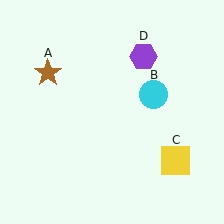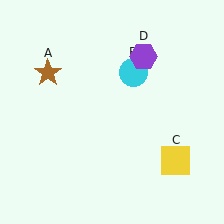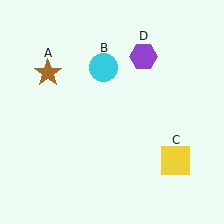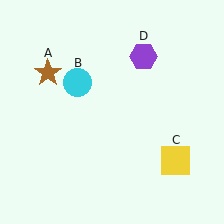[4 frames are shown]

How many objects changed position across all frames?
1 object changed position: cyan circle (object B).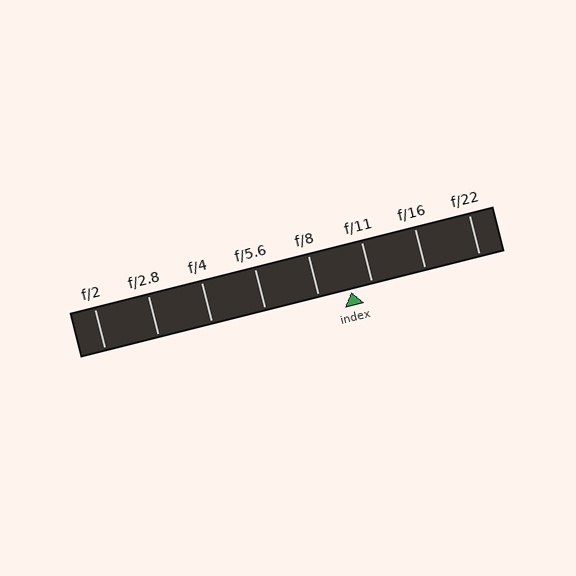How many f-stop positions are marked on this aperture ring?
There are 8 f-stop positions marked.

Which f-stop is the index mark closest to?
The index mark is closest to f/11.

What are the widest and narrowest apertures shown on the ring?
The widest aperture shown is f/2 and the narrowest is f/22.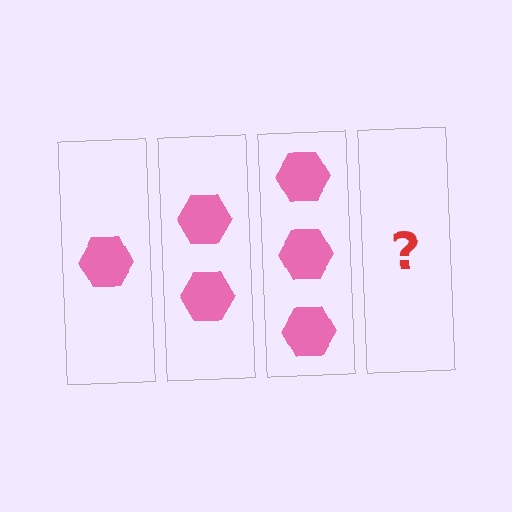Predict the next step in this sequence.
The next step is 4 hexagons.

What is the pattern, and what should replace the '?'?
The pattern is that each step adds one more hexagon. The '?' should be 4 hexagons.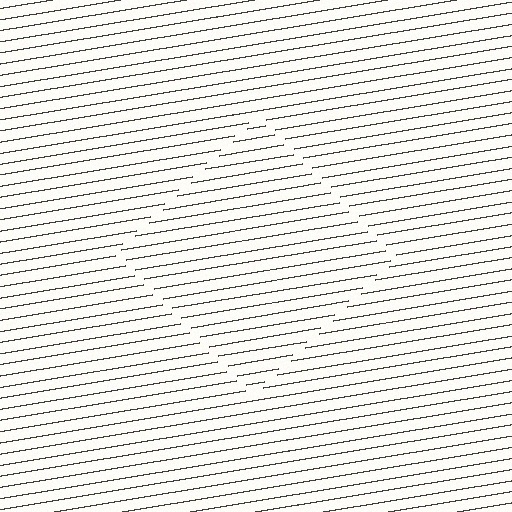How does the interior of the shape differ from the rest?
The interior of the shape contains the same grating, shifted by half a period — the contour is defined by the phase discontinuity where line-ends from the inner and outer gratings abut.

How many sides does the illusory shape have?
4 sides — the line-ends trace a square.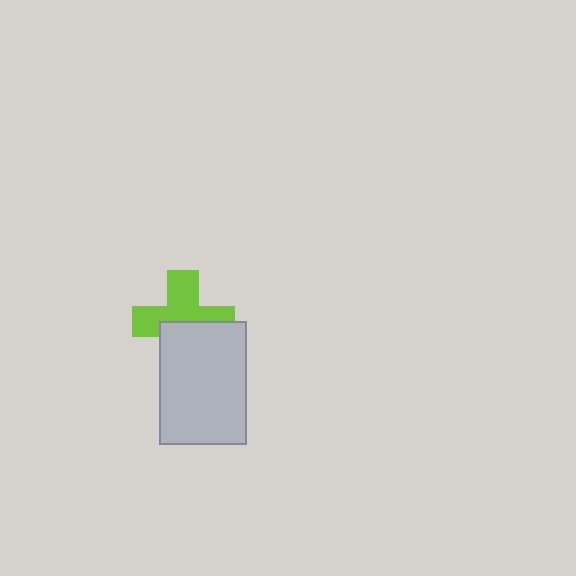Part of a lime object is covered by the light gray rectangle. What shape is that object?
It is a cross.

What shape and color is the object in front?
The object in front is a light gray rectangle.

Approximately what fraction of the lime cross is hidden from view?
Roughly 42% of the lime cross is hidden behind the light gray rectangle.